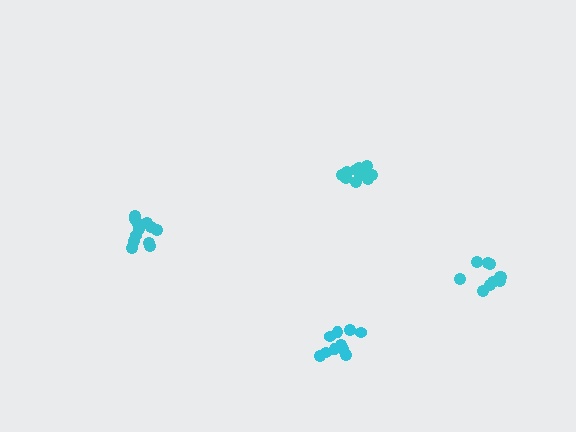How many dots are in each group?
Group 1: 12 dots, Group 2: 10 dots, Group 3: 10 dots, Group 4: 12 dots (44 total).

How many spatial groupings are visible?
There are 4 spatial groupings.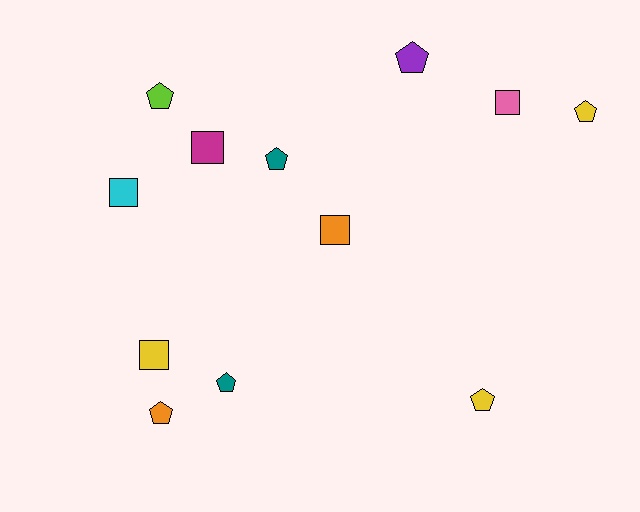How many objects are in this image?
There are 12 objects.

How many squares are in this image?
There are 5 squares.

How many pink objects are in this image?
There is 1 pink object.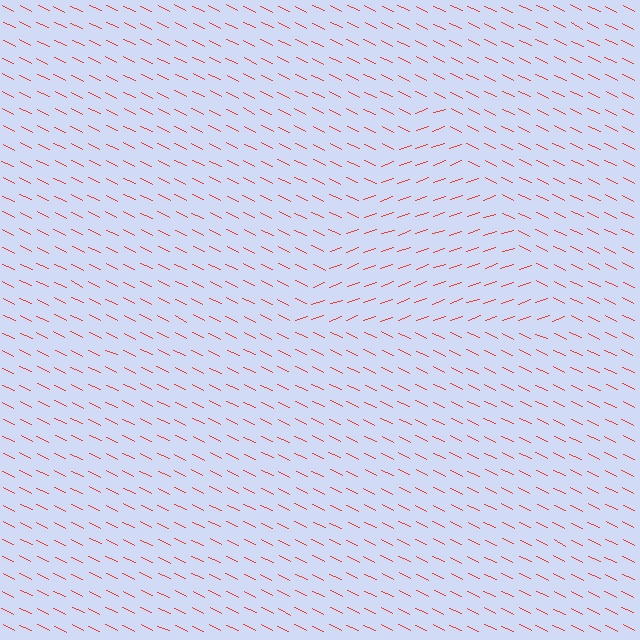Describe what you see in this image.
The image is filled with small red line segments. A triangle region in the image has lines oriented differently from the surrounding lines, creating a visible texture boundary.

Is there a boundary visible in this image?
Yes, there is a texture boundary formed by a change in line orientation.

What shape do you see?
I see a triangle.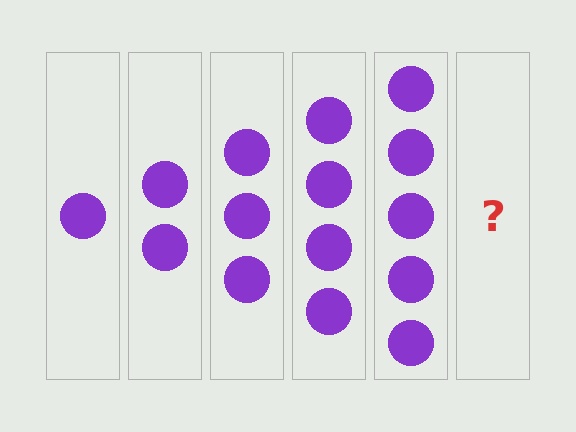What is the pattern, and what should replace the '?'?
The pattern is that each step adds one more circle. The '?' should be 6 circles.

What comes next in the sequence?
The next element should be 6 circles.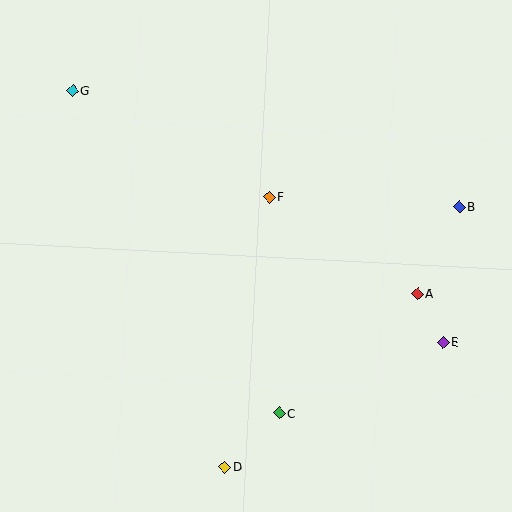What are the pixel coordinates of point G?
Point G is at (72, 90).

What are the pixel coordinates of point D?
Point D is at (225, 467).